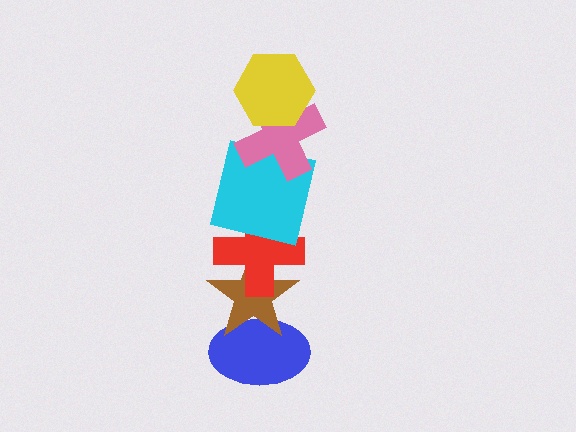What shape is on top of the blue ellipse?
The brown star is on top of the blue ellipse.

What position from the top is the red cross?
The red cross is 4th from the top.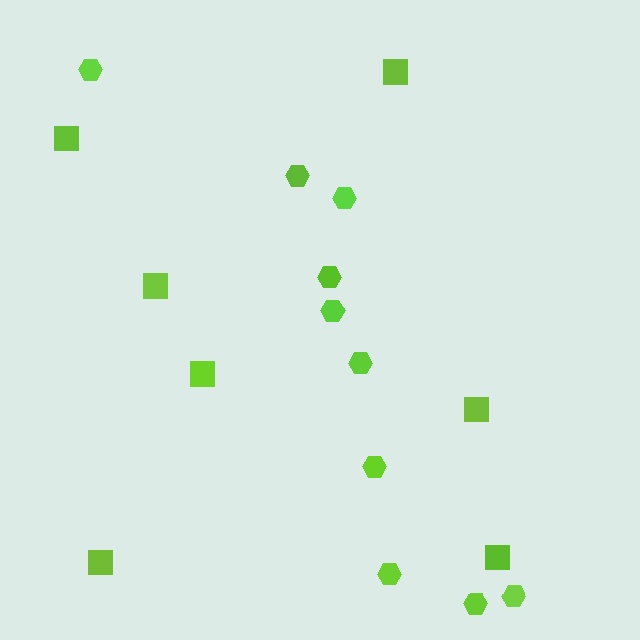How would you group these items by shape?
There are 2 groups: one group of hexagons (10) and one group of squares (7).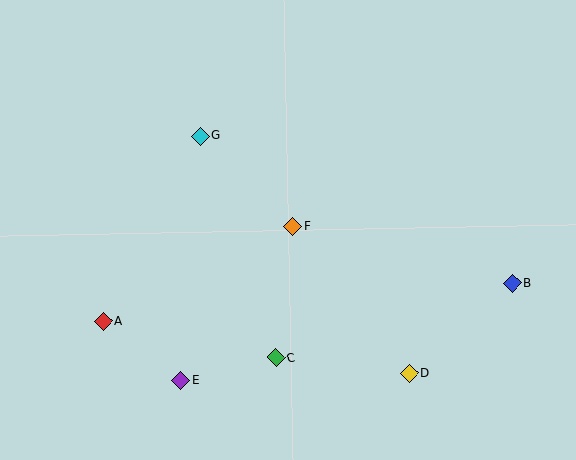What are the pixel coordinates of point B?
Point B is at (512, 283).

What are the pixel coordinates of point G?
Point G is at (201, 136).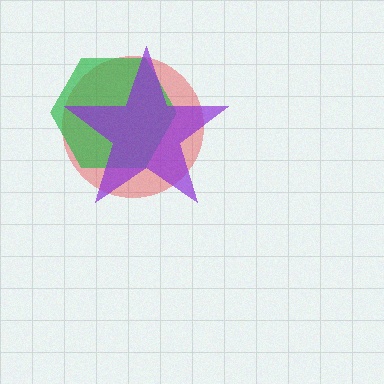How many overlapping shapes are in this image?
There are 3 overlapping shapes in the image.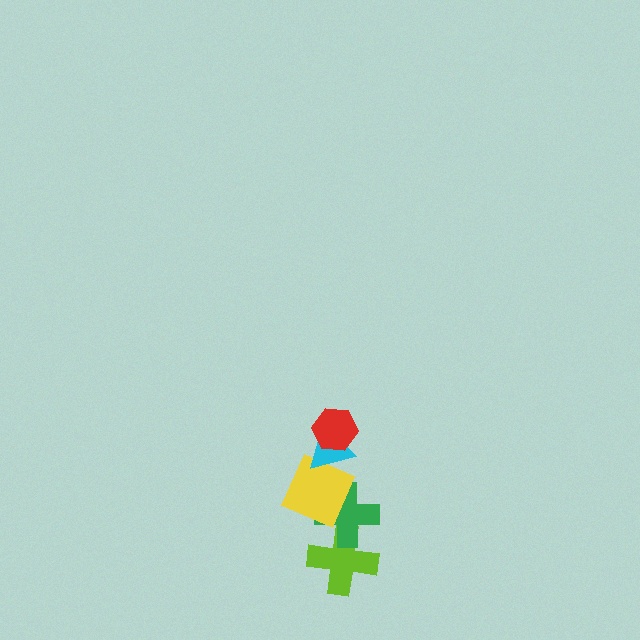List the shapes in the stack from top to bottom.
From top to bottom: the red hexagon, the cyan triangle, the yellow square, the green cross, the lime cross.